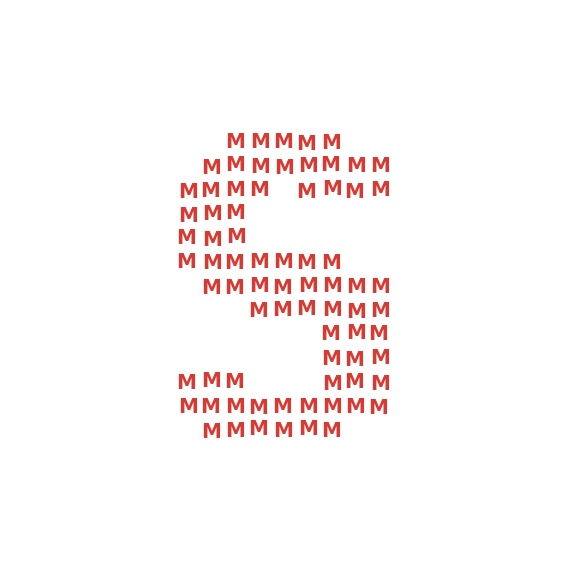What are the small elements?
The small elements are letter M's.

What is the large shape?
The large shape is the letter S.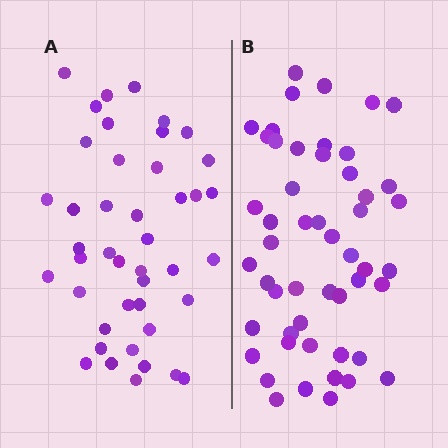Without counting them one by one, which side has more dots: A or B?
Region B (the right region) has more dots.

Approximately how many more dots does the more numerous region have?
Region B has roughly 8 or so more dots than region A.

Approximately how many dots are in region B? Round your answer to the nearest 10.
About 50 dots. (The exact count is 51, which rounds to 50.)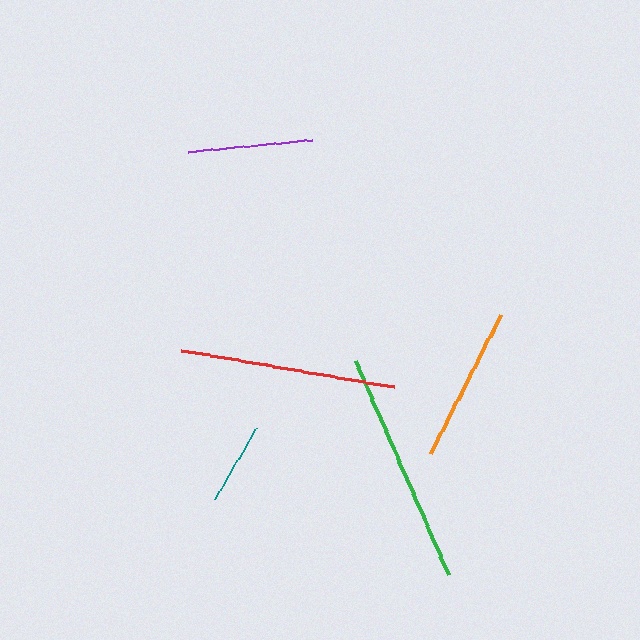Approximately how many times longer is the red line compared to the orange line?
The red line is approximately 1.4 times the length of the orange line.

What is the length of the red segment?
The red segment is approximately 215 pixels long.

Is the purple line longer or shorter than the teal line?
The purple line is longer than the teal line.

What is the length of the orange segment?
The orange segment is approximately 156 pixels long.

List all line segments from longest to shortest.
From longest to shortest: green, red, orange, purple, teal.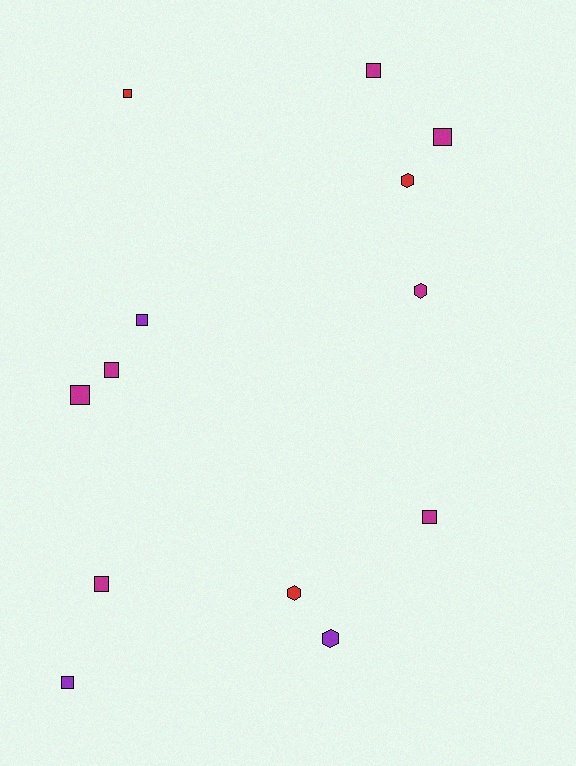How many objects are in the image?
There are 13 objects.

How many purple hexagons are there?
There is 1 purple hexagon.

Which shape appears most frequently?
Square, with 9 objects.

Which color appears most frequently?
Magenta, with 7 objects.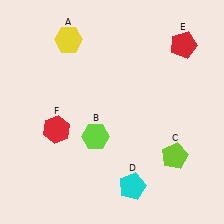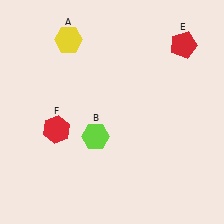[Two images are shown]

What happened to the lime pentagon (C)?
The lime pentagon (C) was removed in Image 2. It was in the bottom-right area of Image 1.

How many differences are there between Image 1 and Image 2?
There are 2 differences between the two images.